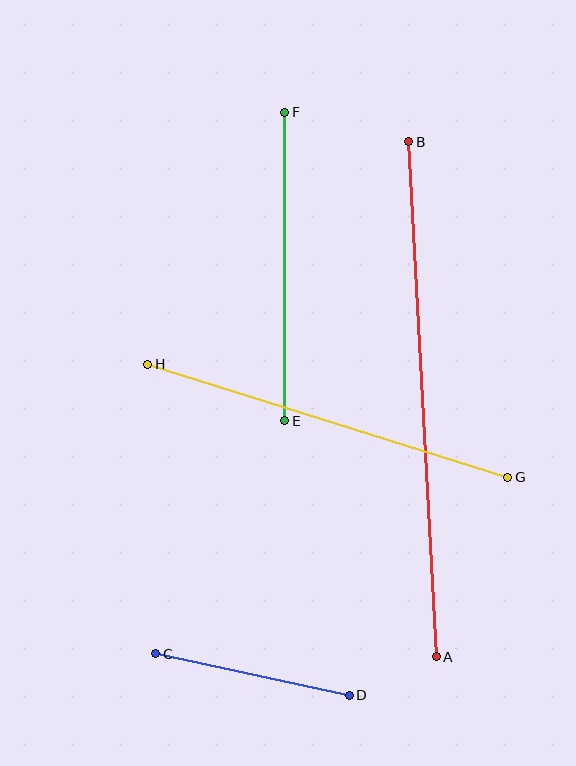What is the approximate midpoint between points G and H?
The midpoint is at approximately (328, 421) pixels.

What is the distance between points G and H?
The distance is approximately 377 pixels.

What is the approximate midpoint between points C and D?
The midpoint is at approximately (253, 674) pixels.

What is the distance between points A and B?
The distance is approximately 516 pixels.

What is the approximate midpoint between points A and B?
The midpoint is at approximately (423, 399) pixels.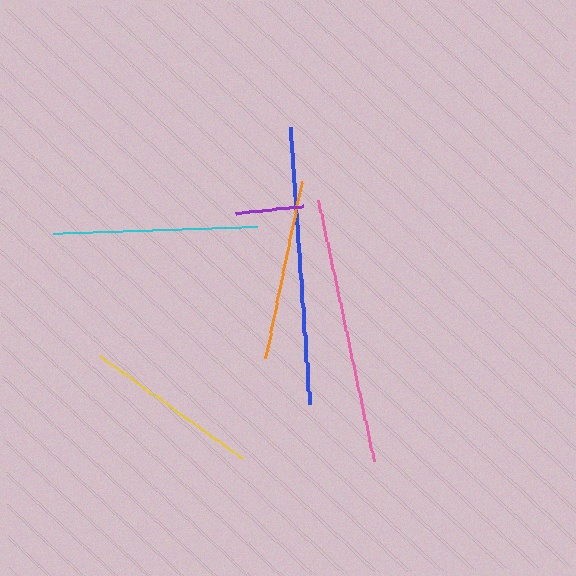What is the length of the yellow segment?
The yellow segment is approximately 176 pixels long.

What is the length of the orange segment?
The orange segment is approximately 180 pixels long.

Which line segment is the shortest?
The purple line is the shortest at approximately 68 pixels.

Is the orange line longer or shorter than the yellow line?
The orange line is longer than the yellow line.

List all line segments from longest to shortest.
From longest to shortest: blue, pink, cyan, orange, yellow, purple.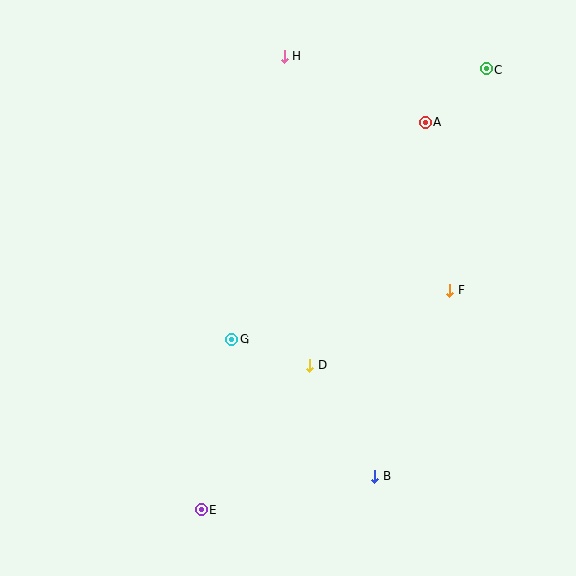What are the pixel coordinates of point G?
Point G is at (232, 340).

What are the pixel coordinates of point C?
Point C is at (486, 69).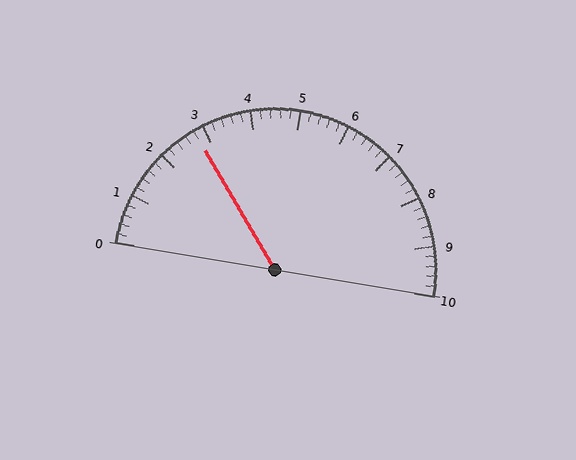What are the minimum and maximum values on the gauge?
The gauge ranges from 0 to 10.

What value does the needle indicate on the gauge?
The needle indicates approximately 2.8.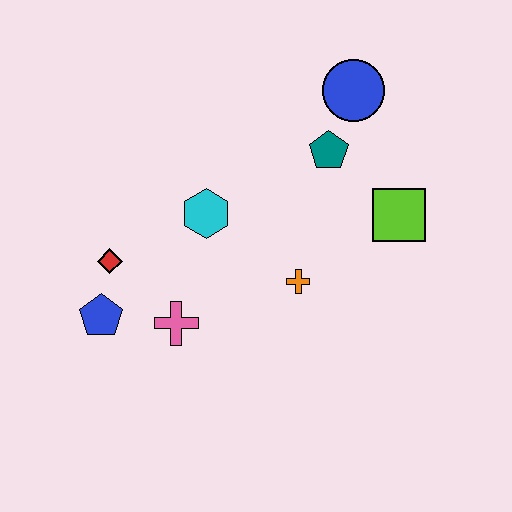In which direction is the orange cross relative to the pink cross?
The orange cross is to the right of the pink cross.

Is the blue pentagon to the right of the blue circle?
No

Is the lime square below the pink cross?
No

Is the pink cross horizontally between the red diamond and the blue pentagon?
No